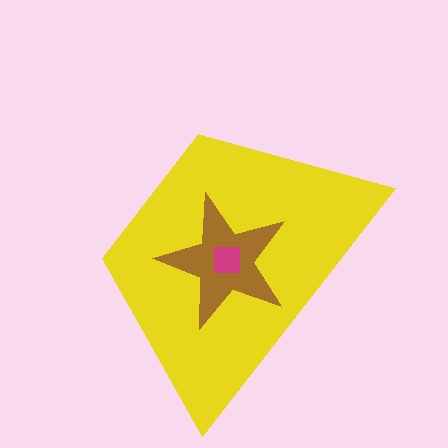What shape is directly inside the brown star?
The magenta square.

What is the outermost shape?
The yellow trapezoid.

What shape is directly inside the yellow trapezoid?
The brown star.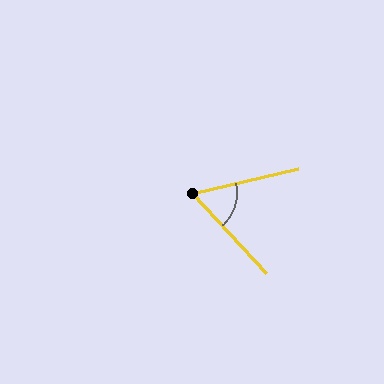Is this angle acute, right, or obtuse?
It is acute.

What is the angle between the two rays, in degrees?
Approximately 61 degrees.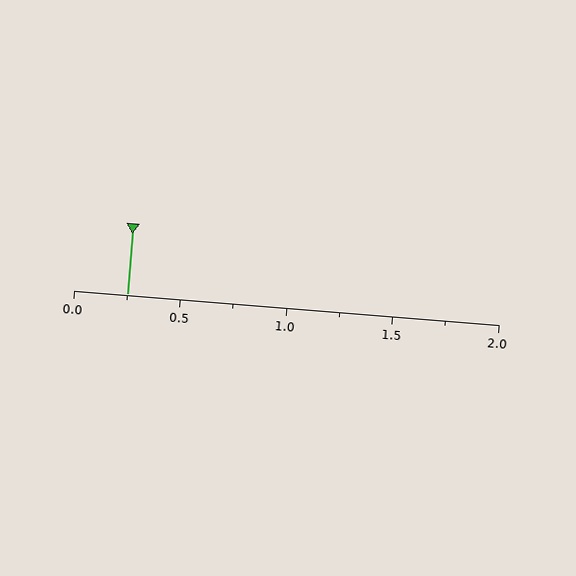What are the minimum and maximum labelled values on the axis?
The axis runs from 0.0 to 2.0.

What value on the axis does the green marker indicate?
The marker indicates approximately 0.25.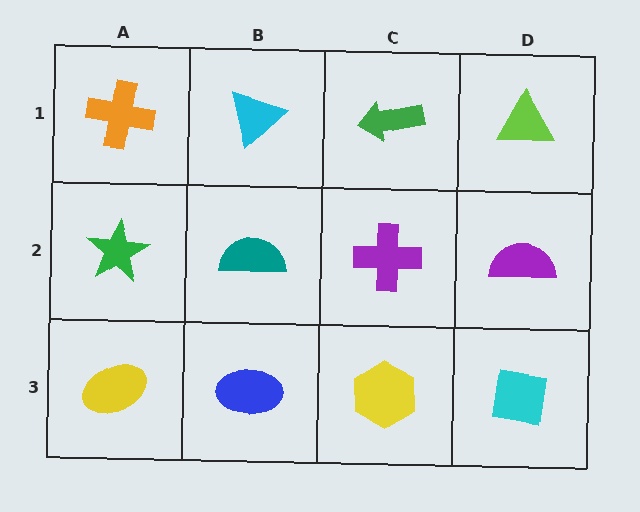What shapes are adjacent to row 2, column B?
A cyan triangle (row 1, column B), a blue ellipse (row 3, column B), a green star (row 2, column A), a purple cross (row 2, column C).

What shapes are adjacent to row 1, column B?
A teal semicircle (row 2, column B), an orange cross (row 1, column A), a green arrow (row 1, column C).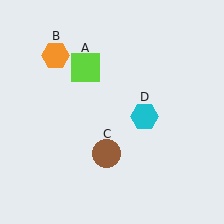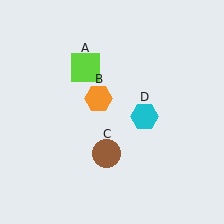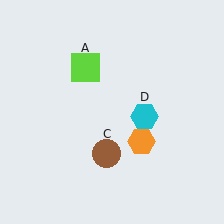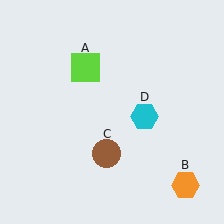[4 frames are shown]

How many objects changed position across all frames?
1 object changed position: orange hexagon (object B).